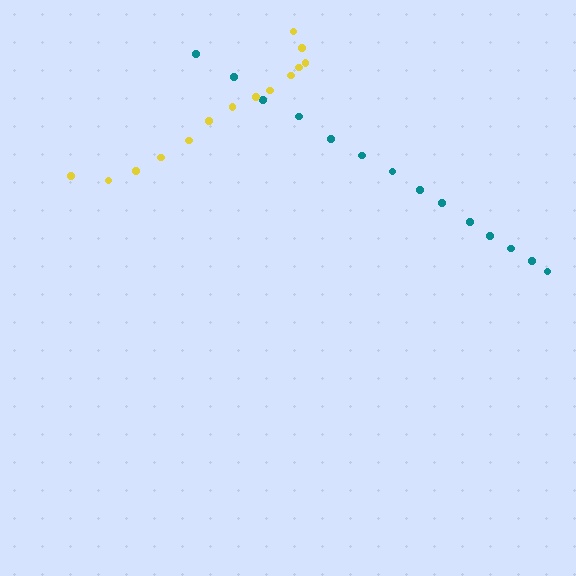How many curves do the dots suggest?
There are 2 distinct paths.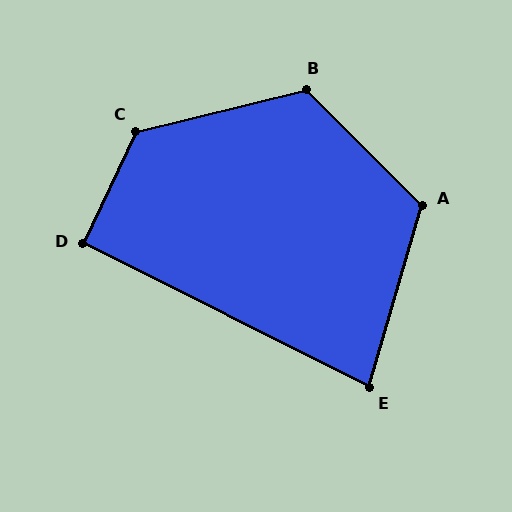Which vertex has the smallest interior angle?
E, at approximately 79 degrees.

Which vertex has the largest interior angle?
C, at approximately 129 degrees.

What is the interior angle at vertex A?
Approximately 119 degrees (obtuse).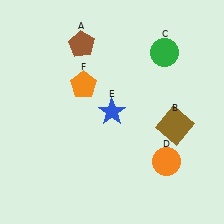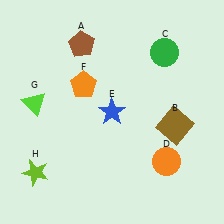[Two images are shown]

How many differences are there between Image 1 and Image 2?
There are 2 differences between the two images.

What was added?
A lime triangle (G), a lime star (H) were added in Image 2.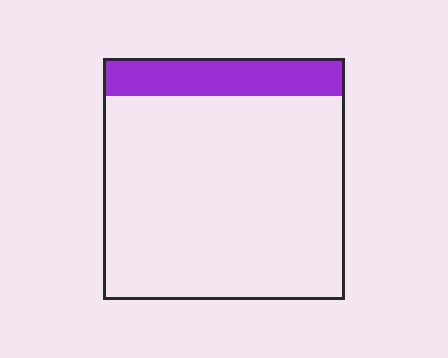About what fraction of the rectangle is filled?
About one sixth (1/6).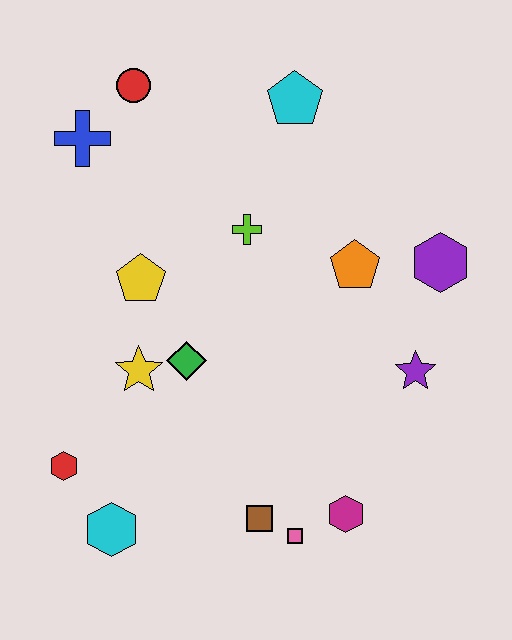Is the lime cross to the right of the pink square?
No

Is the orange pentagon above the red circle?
No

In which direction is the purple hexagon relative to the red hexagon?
The purple hexagon is to the right of the red hexagon.